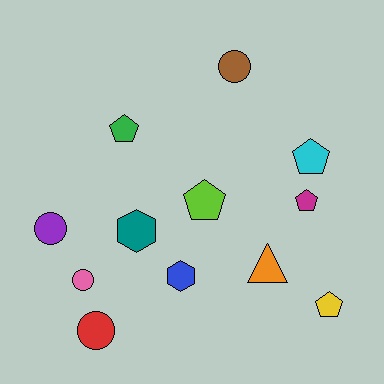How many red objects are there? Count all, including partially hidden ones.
There is 1 red object.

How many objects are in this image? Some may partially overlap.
There are 12 objects.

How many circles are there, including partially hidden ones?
There are 4 circles.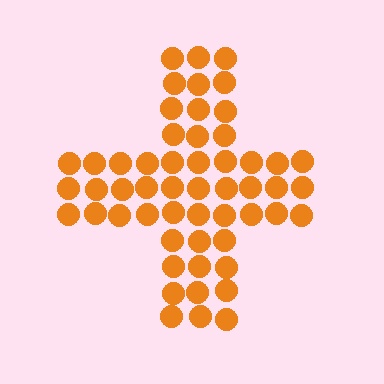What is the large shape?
The large shape is a cross.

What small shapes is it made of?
It is made of small circles.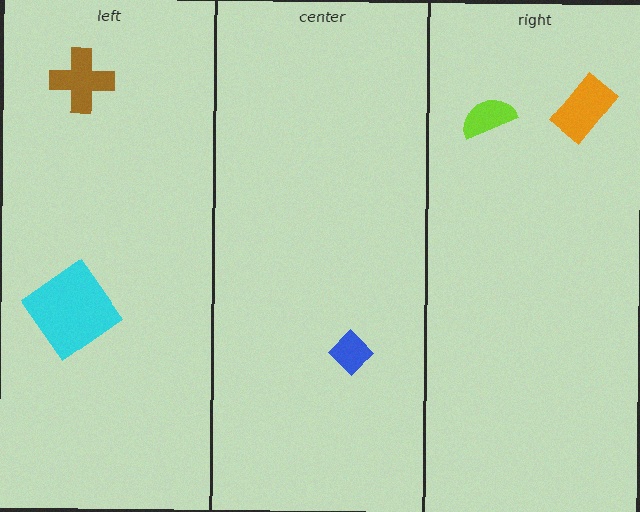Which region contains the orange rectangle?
The right region.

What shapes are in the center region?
The blue diamond.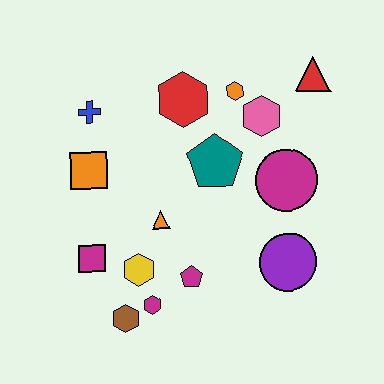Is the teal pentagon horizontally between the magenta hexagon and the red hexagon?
No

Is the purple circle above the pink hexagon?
No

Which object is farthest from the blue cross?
The purple circle is farthest from the blue cross.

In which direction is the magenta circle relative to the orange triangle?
The magenta circle is to the right of the orange triangle.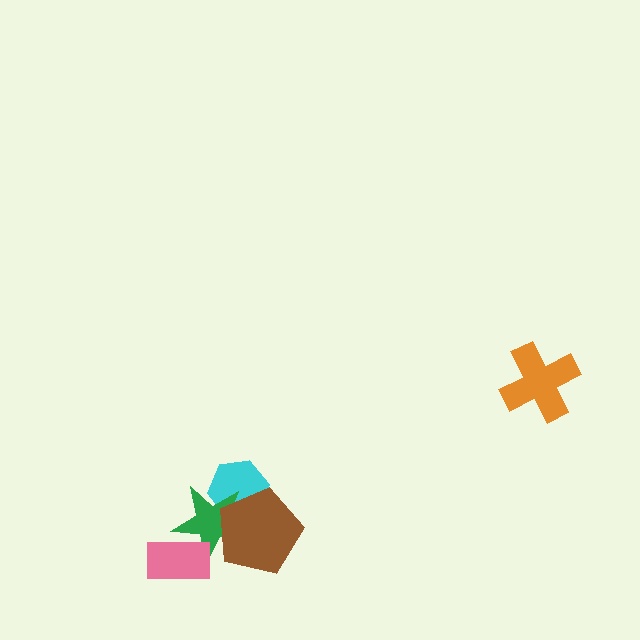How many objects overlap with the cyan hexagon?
2 objects overlap with the cyan hexagon.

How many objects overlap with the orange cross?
0 objects overlap with the orange cross.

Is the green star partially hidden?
Yes, it is partially covered by another shape.